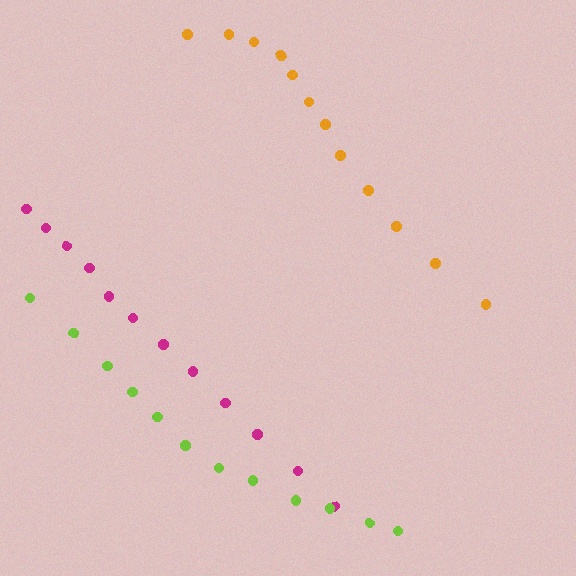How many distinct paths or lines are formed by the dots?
There are 3 distinct paths.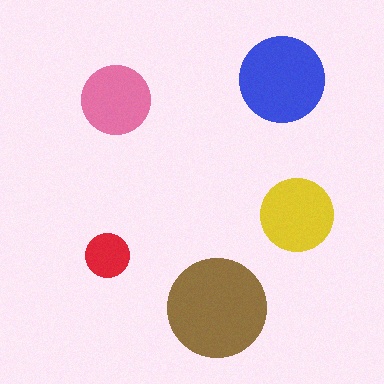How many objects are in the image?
There are 5 objects in the image.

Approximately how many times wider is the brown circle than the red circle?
About 2 times wider.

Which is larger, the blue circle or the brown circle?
The brown one.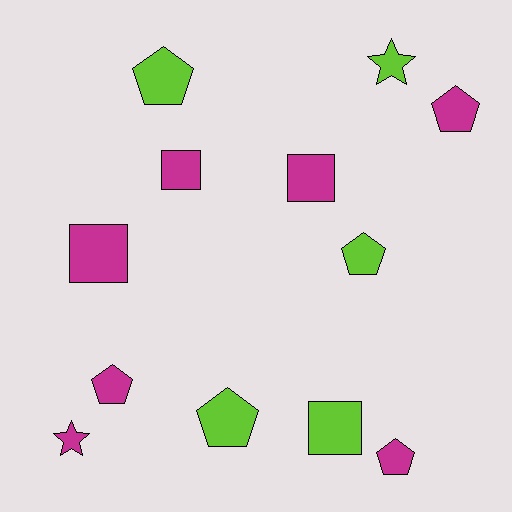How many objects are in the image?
There are 12 objects.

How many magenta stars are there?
There is 1 magenta star.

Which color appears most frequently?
Magenta, with 7 objects.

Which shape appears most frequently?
Pentagon, with 6 objects.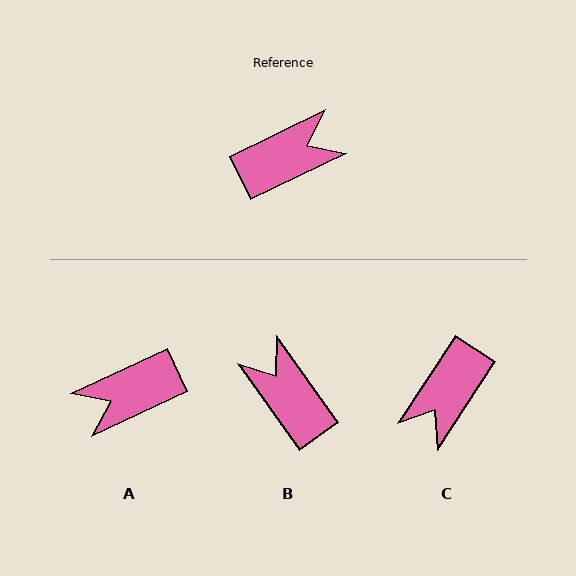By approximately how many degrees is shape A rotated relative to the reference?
Approximately 179 degrees counter-clockwise.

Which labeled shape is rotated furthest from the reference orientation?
A, about 179 degrees away.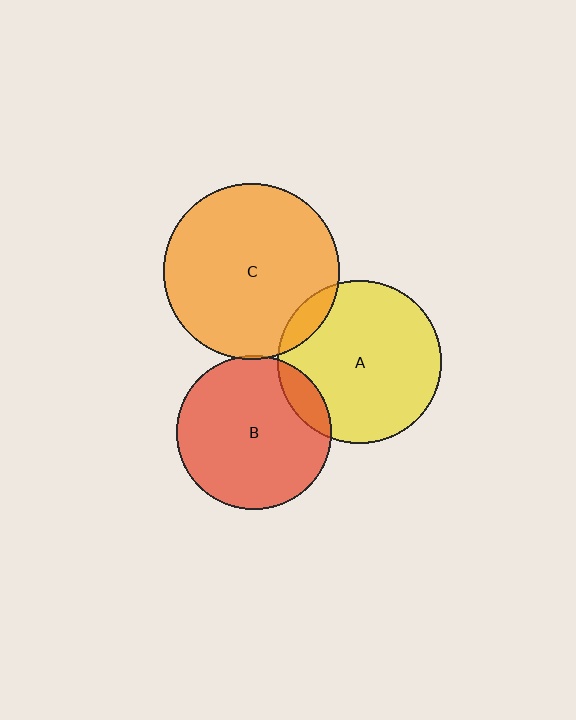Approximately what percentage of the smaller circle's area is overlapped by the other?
Approximately 10%.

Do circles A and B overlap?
Yes.